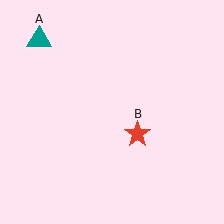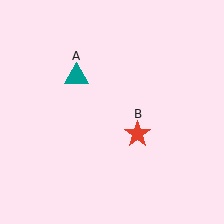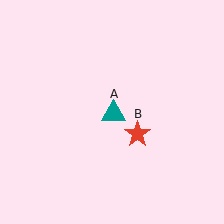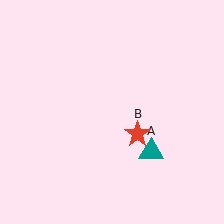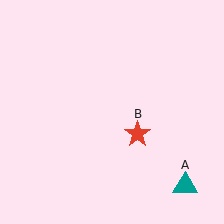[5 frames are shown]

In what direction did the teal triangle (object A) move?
The teal triangle (object A) moved down and to the right.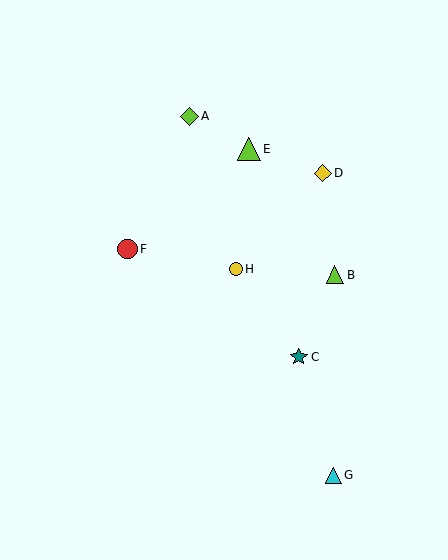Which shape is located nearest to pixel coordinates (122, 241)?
The red circle (labeled F) at (128, 249) is nearest to that location.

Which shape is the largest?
The lime triangle (labeled E) is the largest.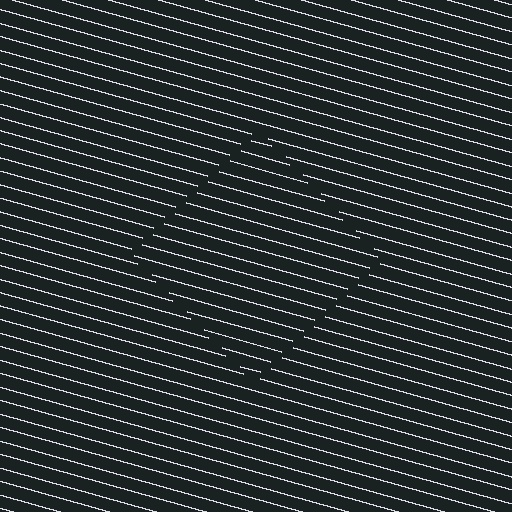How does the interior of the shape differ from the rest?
The interior of the shape contains the same grating, shifted by half a period — the contour is defined by the phase discontinuity where line-ends from the inner and outer gratings abut.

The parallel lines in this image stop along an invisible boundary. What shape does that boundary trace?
An illusory square. The interior of the shape contains the same grating, shifted by half a period — the contour is defined by the phase discontinuity where line-ends from the inner and outer gratings abut.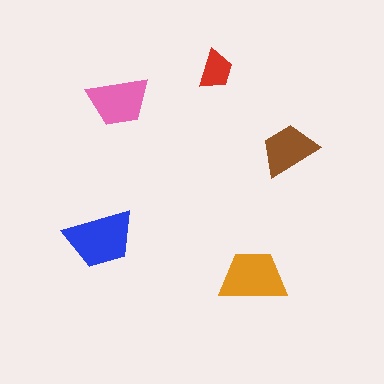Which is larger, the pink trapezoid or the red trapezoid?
The pink one.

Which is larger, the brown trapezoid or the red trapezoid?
The brown one.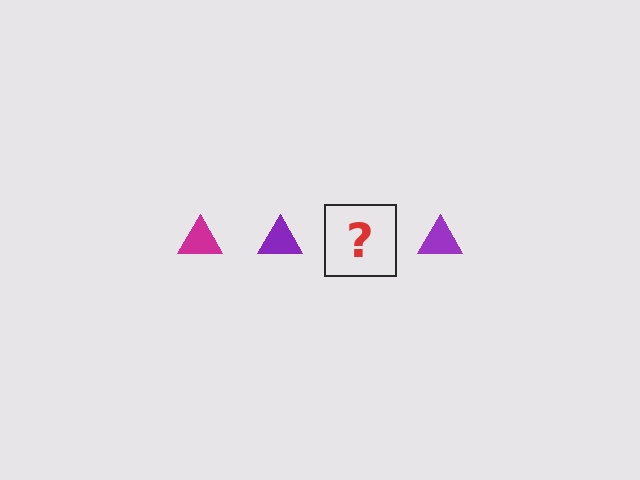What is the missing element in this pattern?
The missing element is a magenta triangle.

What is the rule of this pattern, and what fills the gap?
The rule is that the pattern cycles through magenta, purple triangles. The gap should be filled with a magenta triangle.